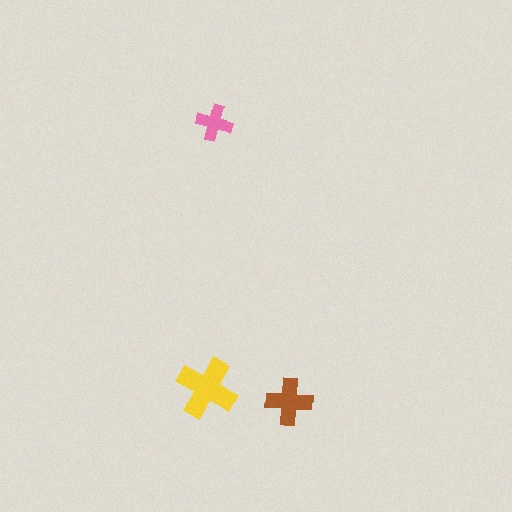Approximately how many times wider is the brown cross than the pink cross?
About 1.5 times wider.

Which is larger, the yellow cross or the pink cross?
The yellow one.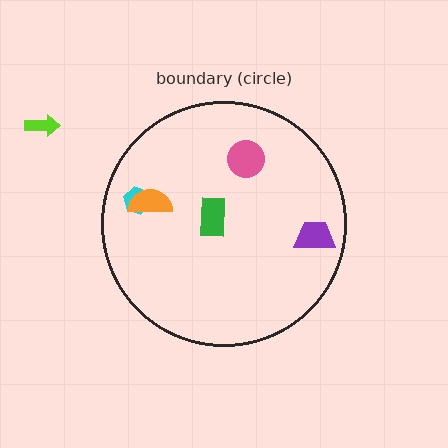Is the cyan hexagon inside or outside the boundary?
Inside.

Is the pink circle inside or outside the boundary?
Inside.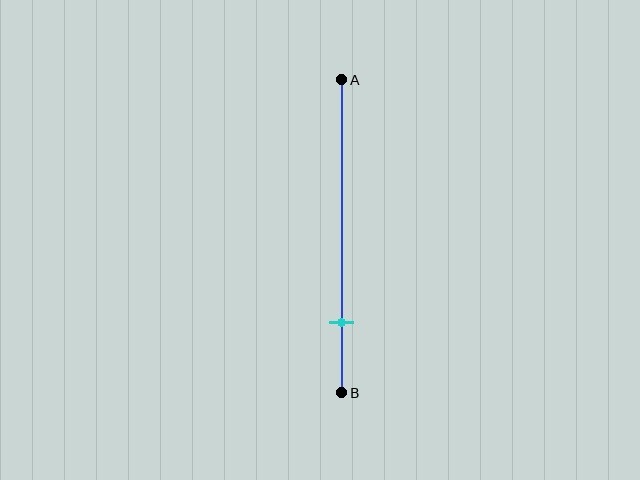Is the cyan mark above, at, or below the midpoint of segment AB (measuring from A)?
The cyan mark is below the midpoint of segment AB.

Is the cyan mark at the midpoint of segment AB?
No, the mark is at about 80% from A, not at the 50% midpoint.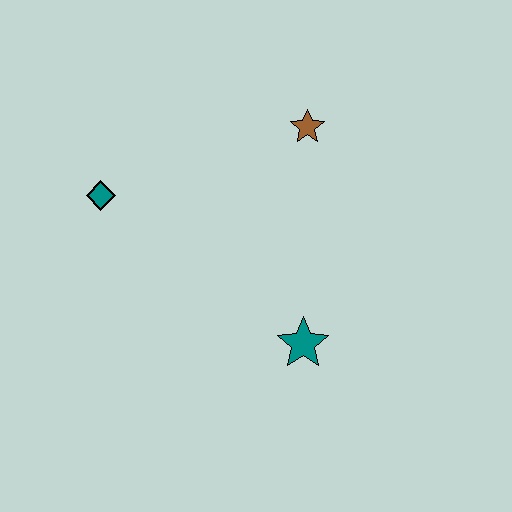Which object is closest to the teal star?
The brown star is closest to the teal star.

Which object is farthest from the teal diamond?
The teal star is farthest from the teal diamond.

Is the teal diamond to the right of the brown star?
No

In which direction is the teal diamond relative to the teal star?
The teal diamond is to the left of the teal star.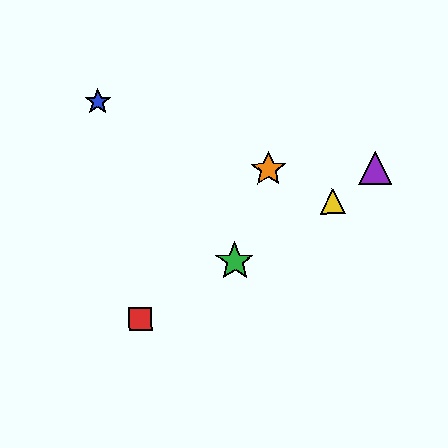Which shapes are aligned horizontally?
The purple triangle, the orange star are aligned horizontally.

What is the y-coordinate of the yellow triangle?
The yellow triangle is at y≈201.